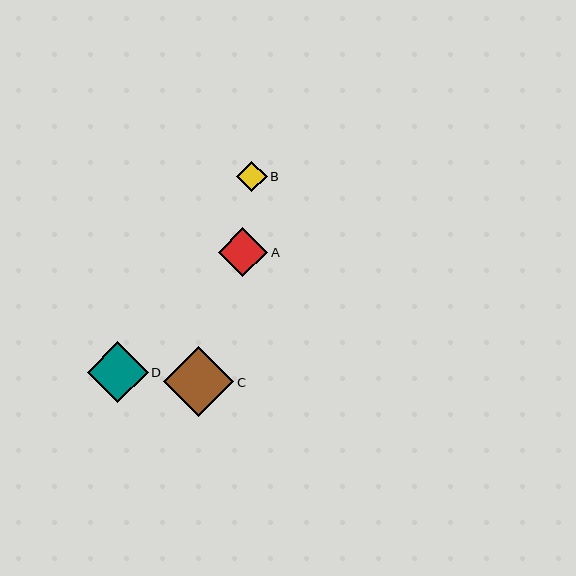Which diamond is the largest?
Diamond C is the largest with a size of approximately 70 pixels.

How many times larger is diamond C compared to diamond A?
Diamond C is approximately 1.4 times the size of diamond A.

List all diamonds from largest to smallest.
From largest to smallest: C, D, A, B.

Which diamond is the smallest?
Diamond B is the smallest with a size of approximately 30 pixels.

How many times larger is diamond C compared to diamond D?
Diamond C is approximately 1.1 times the size of diamond D.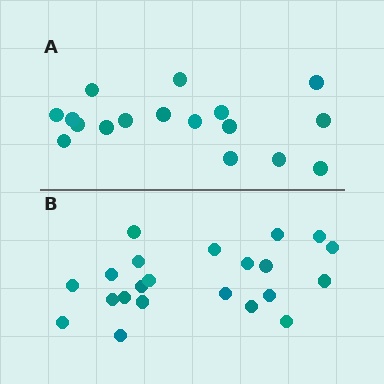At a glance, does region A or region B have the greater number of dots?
Region B (the bottom region) has more dots.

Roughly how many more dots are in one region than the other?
Region B has about 5 more dots than region A.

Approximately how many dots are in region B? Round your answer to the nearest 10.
About 20 dots. (The exact count is 22, which rounds to 20.)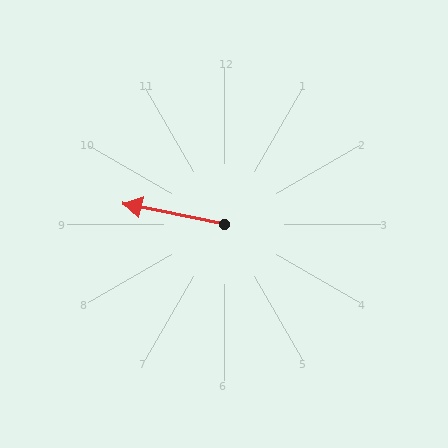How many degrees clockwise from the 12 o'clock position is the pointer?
Approximately 282 degrees.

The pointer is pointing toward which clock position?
Roughly 9 o'clock.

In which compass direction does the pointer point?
West.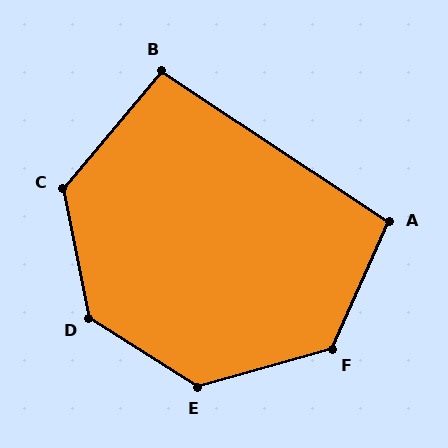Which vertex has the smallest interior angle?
B, at approximately 97 degrees.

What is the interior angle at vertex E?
Approximately 132 degrees (obtuse).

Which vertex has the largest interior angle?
D, at approximately 133 degrees.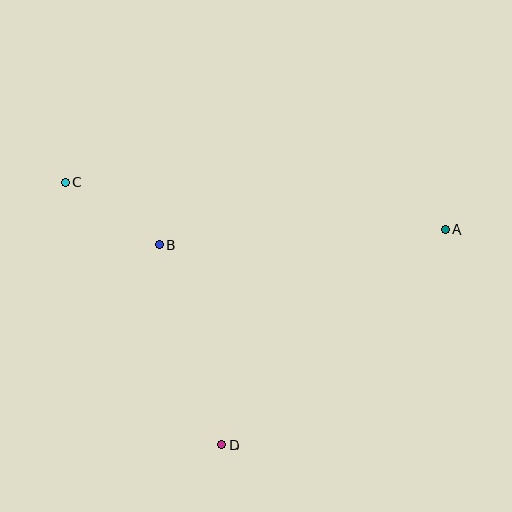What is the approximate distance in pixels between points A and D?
The distance between A and D is approximately 310 pixels.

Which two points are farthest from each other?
Points A and C are farthest from each other.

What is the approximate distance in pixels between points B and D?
The distance between B and D is approximately 209 pixels.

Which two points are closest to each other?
Points B and C are closest to each other.